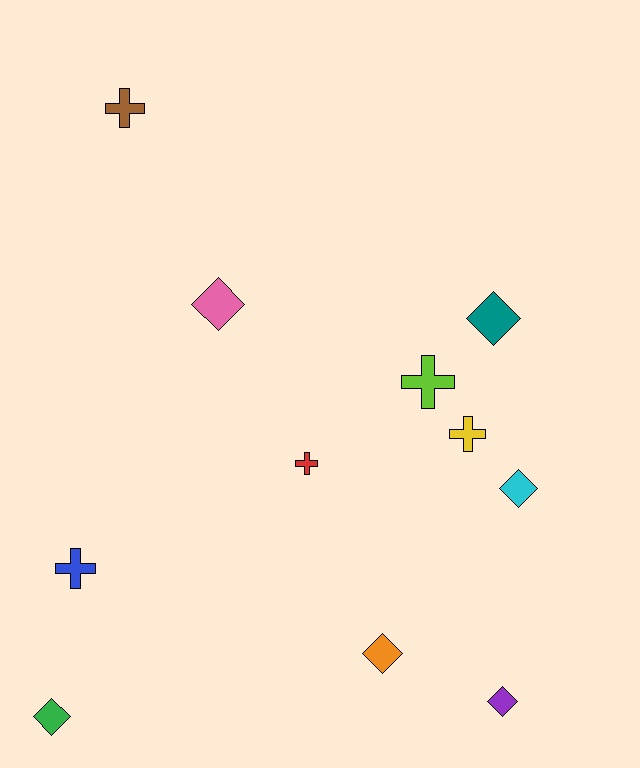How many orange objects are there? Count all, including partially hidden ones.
There is 1 orange object.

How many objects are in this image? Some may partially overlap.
There are 11 objects.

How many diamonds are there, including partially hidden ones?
There are 6 diamonds.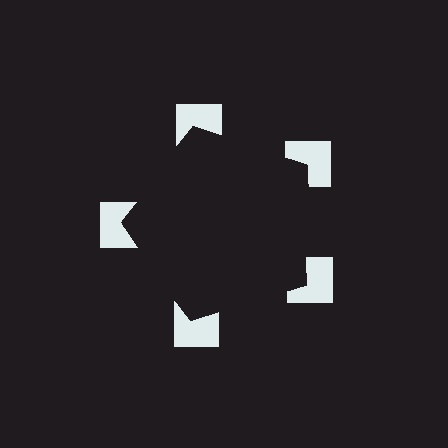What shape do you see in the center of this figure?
An illusory pentagon — its edges are inferred from the aligned wedge cuts in the notched squares, not physically drawn.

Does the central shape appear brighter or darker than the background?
It typically appears slightly darker than the background, even though no actual brightness change is drawn.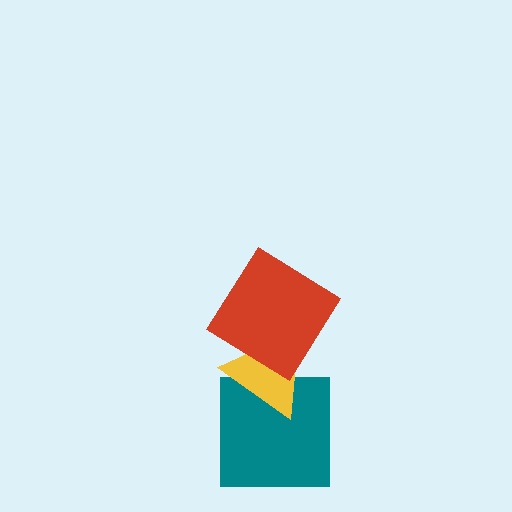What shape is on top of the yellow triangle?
The red diamond is on top of the yellow triangle.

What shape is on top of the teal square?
The yellow triangle is on top of the teal square.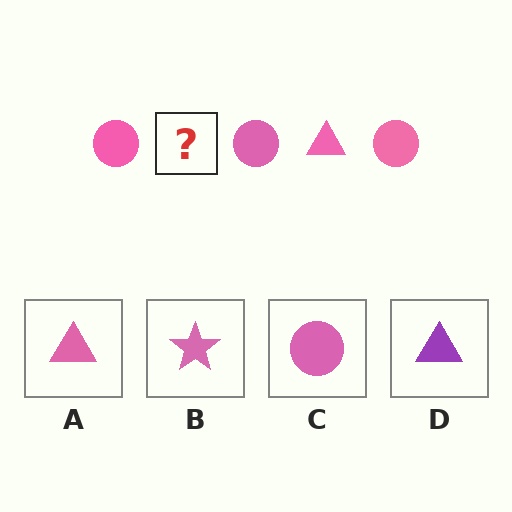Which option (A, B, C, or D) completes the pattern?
A.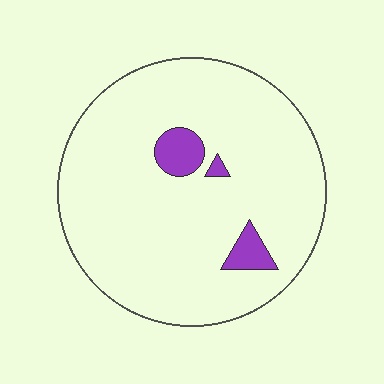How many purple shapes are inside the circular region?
3.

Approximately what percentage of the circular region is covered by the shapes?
Approximately 5%.